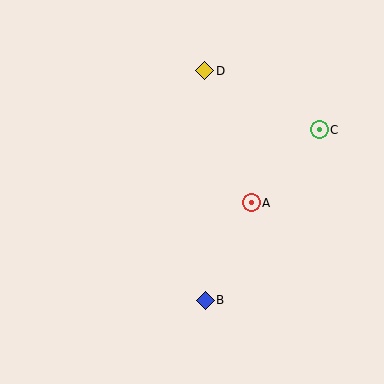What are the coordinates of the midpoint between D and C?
The midpoint between D and C is at (262, 100).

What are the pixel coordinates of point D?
Point D is at (205, 71).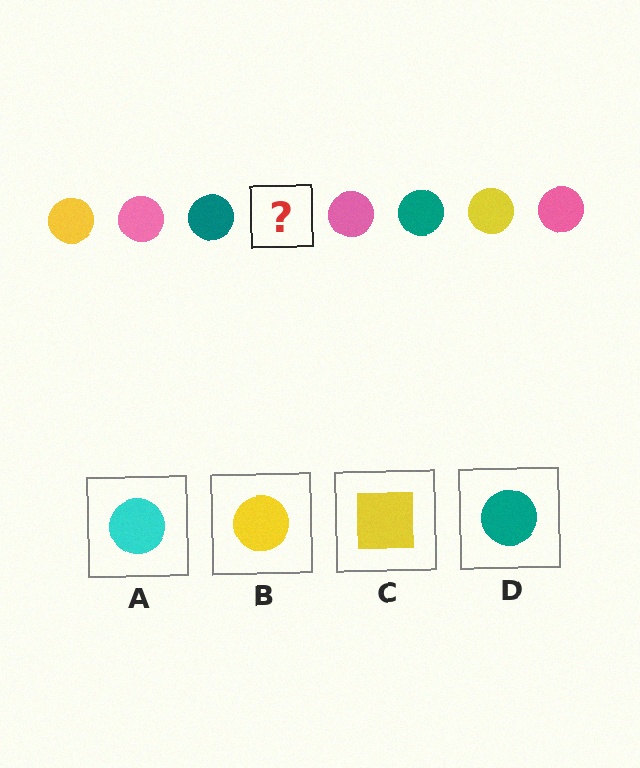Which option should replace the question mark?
Option B.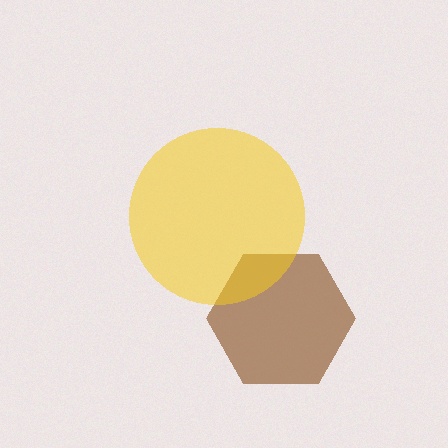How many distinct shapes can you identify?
There are 2 distinct shapes: a brown hexagon, a yellow circle.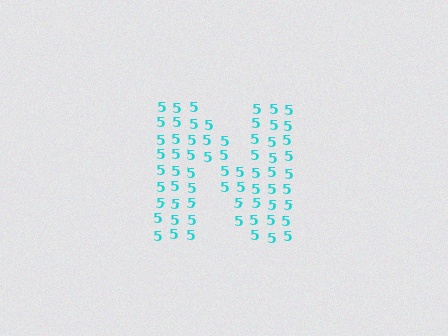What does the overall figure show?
The overall figure shows the letter N.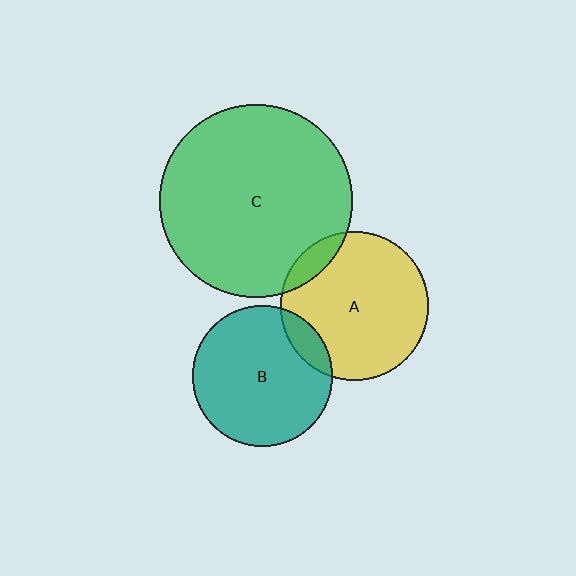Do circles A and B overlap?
Yes.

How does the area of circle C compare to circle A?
Approximately 1.7 times.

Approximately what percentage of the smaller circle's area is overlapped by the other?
Approximately 10%.